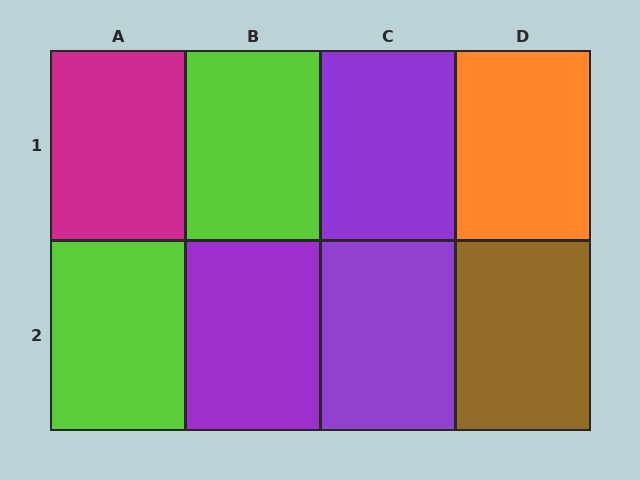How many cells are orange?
1 cell is orange.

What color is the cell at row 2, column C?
Purple.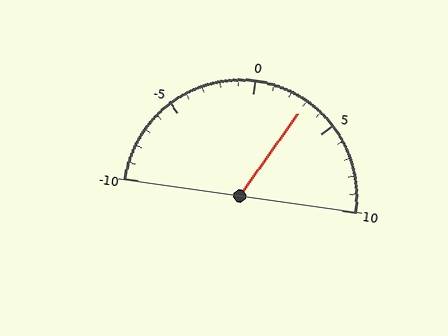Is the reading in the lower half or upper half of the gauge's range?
The reading is in the upper half of the range (-10 to 10).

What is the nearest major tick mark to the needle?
The nearest major tick mark is 5.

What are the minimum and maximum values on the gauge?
The gauge ranges from -10 to 10.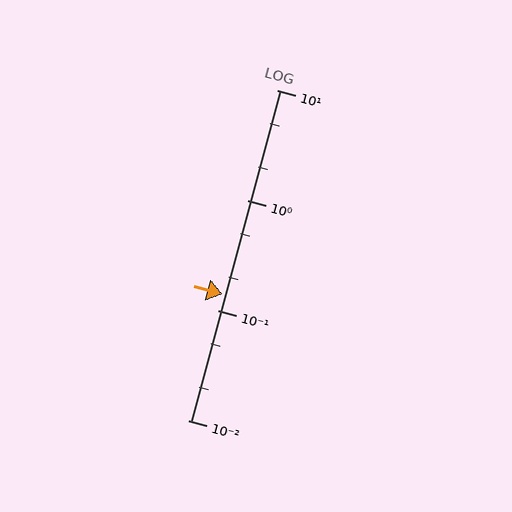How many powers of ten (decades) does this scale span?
The scale spans 3 decades, from 0.01 to 10.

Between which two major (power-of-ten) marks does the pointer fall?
The pointer is between 0.1 and 1.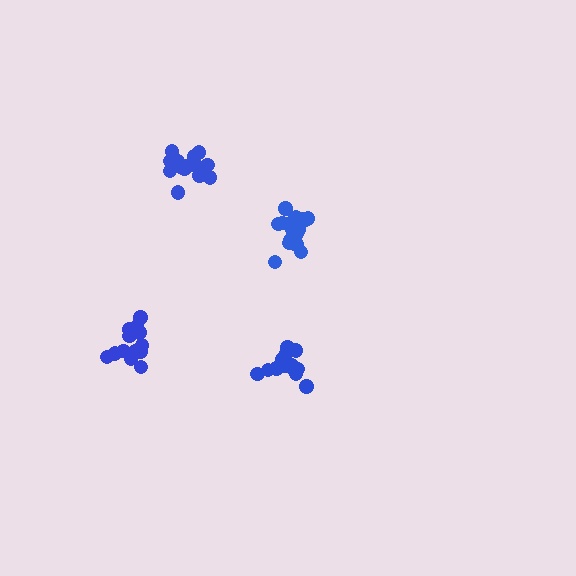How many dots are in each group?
Group 1: 13 dots, Group 2: 18 dots, Group 3: 14 dots, Group 4: 16 dots (61 total).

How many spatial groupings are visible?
There are 4 spatial groupings.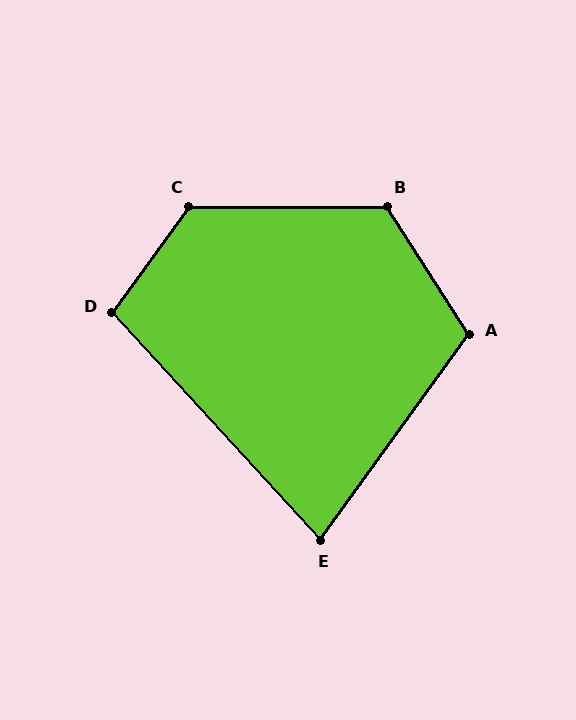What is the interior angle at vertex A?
Approximately 112 degrees (obtuse).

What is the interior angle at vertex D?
Approximately 101 degrees (obtuse).